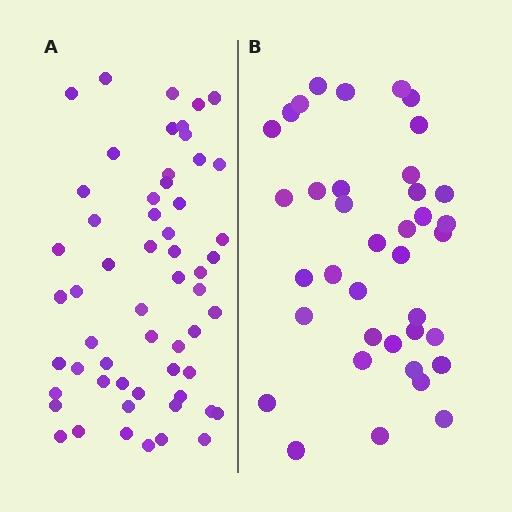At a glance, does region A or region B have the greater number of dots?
Region A (the left region) has more dots.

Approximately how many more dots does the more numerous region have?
Region A has approximately 20 more dots than region B.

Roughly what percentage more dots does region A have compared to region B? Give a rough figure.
About 50% more.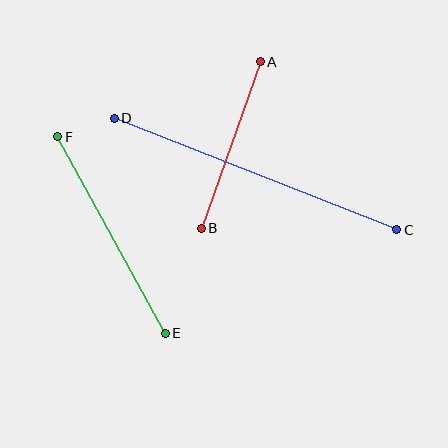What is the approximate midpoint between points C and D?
The midpoint is at approximately (256, 174) pixels.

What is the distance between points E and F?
The distance is approximately 224 pixels.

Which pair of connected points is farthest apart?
Points C and D are farthest apart.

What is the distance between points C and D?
The distance is approximately 304 pixels.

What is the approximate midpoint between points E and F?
The midpoint is at approximately (112, 235) pixels.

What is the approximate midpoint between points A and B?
The midpoint is at approximately (231, 145) pixels.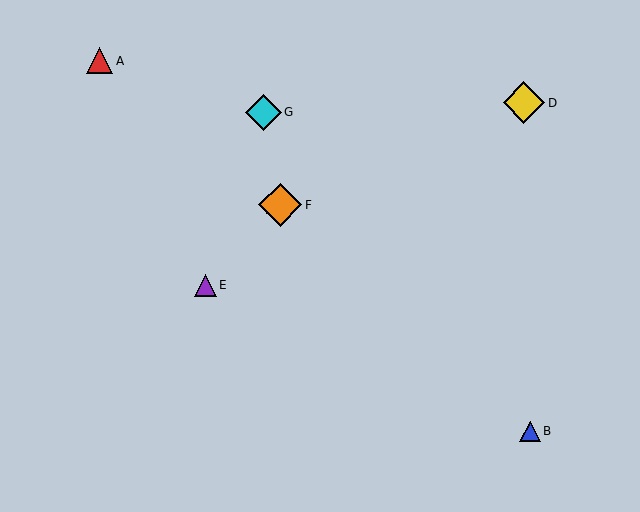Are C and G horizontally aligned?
No, C is at y≈205 and G is at y≈112.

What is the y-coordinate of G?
Object G is at y≈112.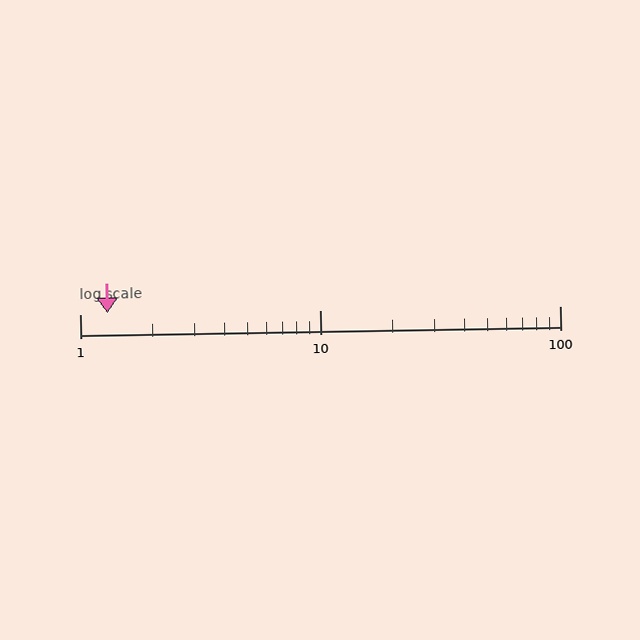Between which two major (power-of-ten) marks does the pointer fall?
The pointer is between 1 and 10.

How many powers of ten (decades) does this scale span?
The scale spans 2 decades, from 1 to 100.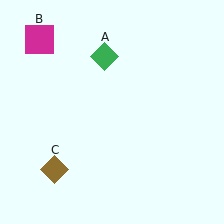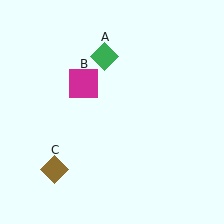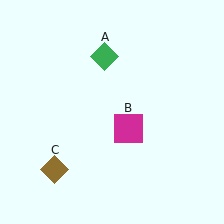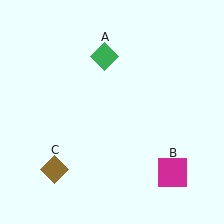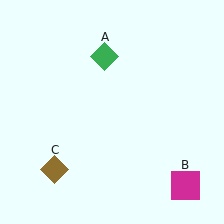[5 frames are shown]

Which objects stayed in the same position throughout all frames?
Green diamond (object A) and brown diamond (object C) remained stationary.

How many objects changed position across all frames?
1 object changed position: magenta square (object B).